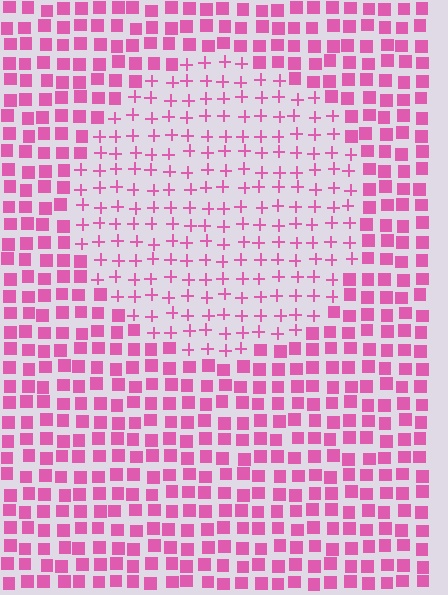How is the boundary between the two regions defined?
The boundary is defined by a change in element shape: plus signs inside vs. squares outside. All elements share the same color and spacing.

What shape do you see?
I see a circle.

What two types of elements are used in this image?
The image uses plus signs inside the circle region and squares outside it.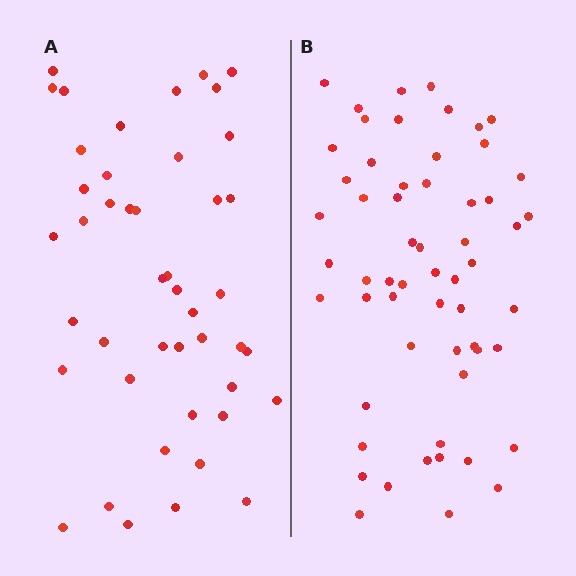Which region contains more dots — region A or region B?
Region B (the right region) has more dots.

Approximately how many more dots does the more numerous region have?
Region B has approximately 15 more dots than region A.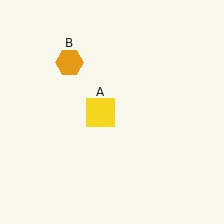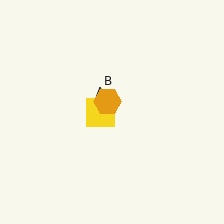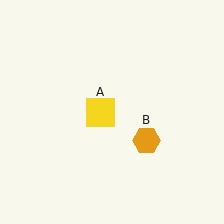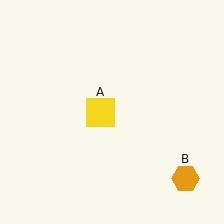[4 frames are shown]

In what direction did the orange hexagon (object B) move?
The orange hexagon (object B) moved down and to the right.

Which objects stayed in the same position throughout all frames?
Yellow square (object A) remained stationary.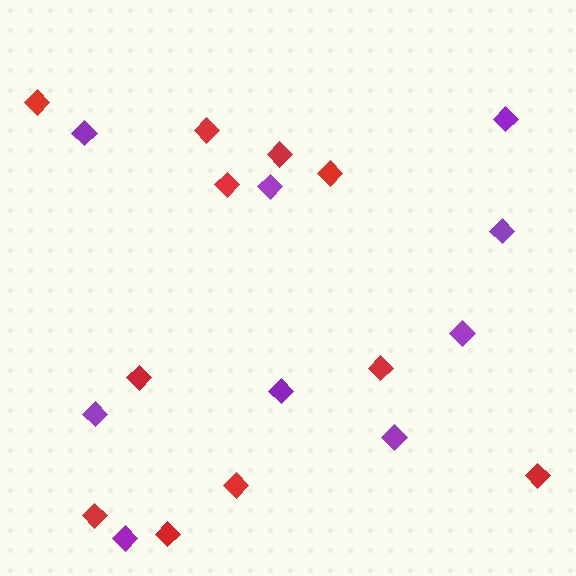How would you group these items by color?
There are 2 groups: one group of red diamonds (11) and one group of purple diamonds (9).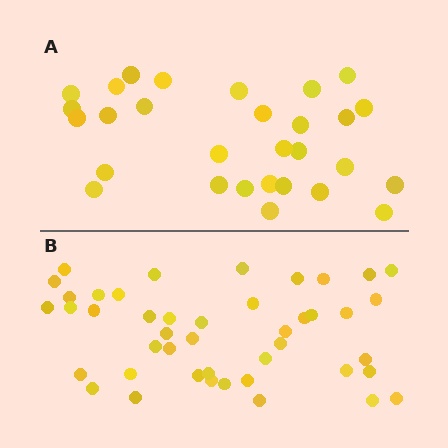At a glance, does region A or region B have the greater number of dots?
Region B (the bottom region) has more dots.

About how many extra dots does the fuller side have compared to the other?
Region B has approximately 15 more dots than region A.